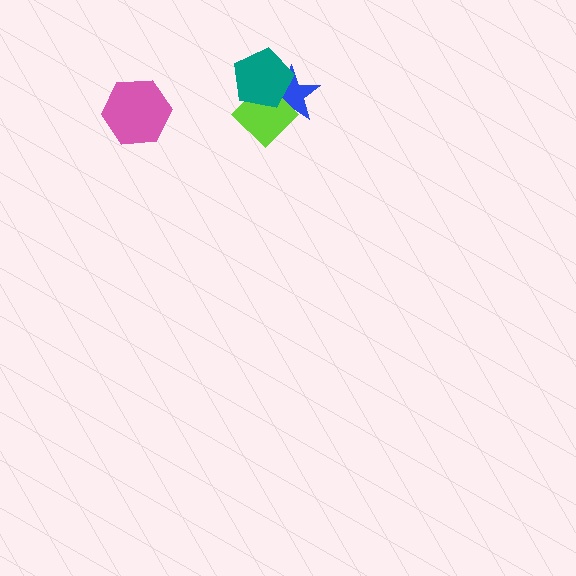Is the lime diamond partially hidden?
Yes, it is partially covered by another shape.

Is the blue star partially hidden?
Yes, it is partially covered by another shape.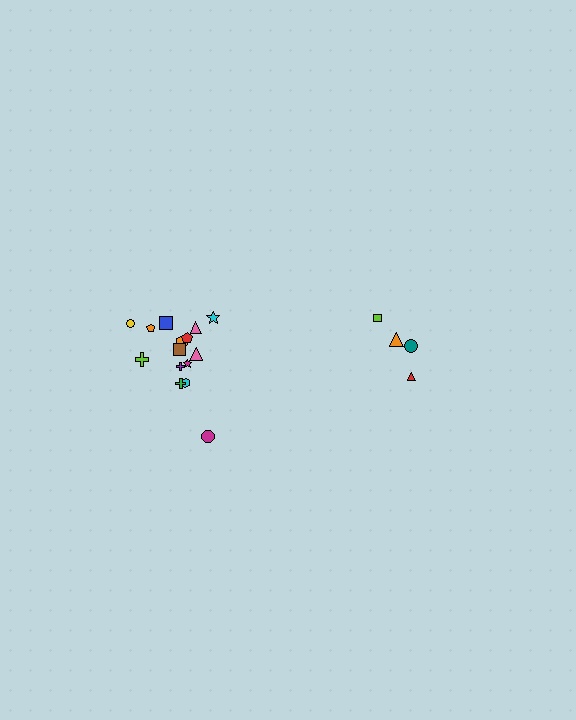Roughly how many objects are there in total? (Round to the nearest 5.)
Roughly 20 objects in total.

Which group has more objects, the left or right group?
The left group.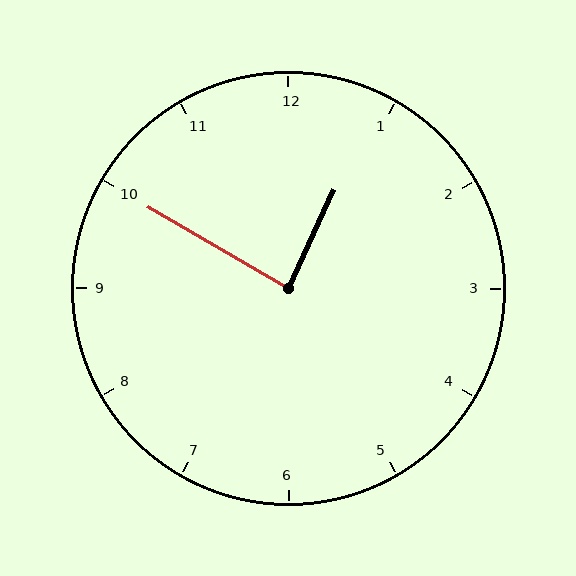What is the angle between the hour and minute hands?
Approximately 85 degrees.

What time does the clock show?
12:50.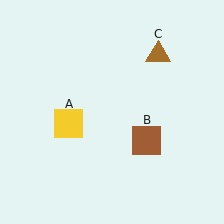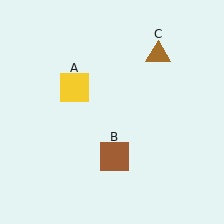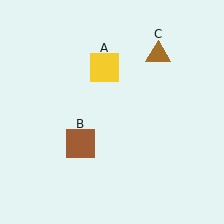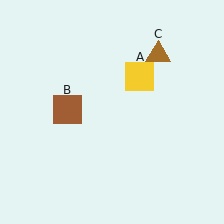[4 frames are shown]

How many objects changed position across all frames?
2 objects changed position: yellow square (object A), brown square (object B).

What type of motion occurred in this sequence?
The yellow square (object A), brown square (object B) rotated clockwise around the center of the scene.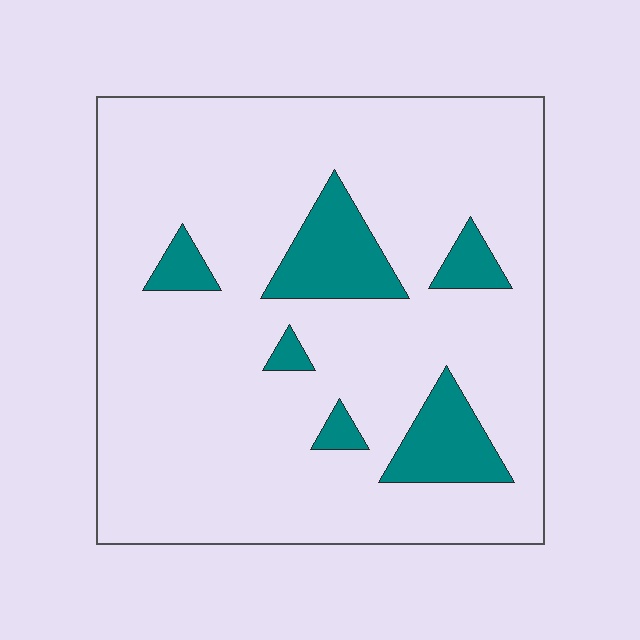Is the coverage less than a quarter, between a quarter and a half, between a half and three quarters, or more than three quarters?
Less than a quarter.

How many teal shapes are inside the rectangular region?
6.